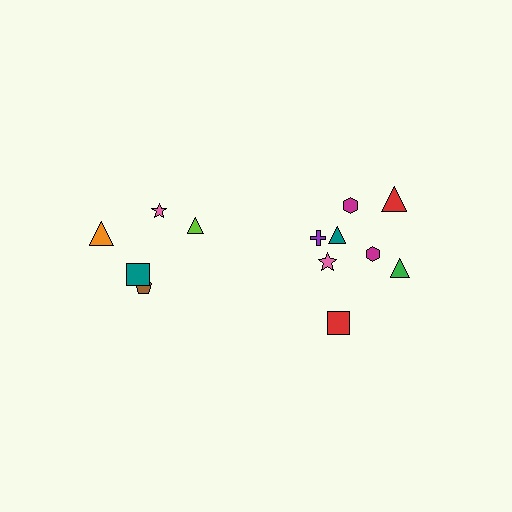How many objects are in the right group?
There are 8 objects.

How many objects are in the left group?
There are 5 objects.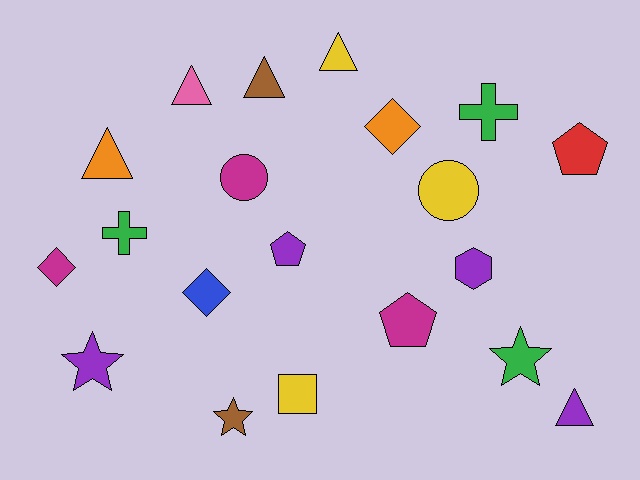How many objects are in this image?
There are 20 objects.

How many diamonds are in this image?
There are 3 diamonds.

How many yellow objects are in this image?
There are 3 yellow objects.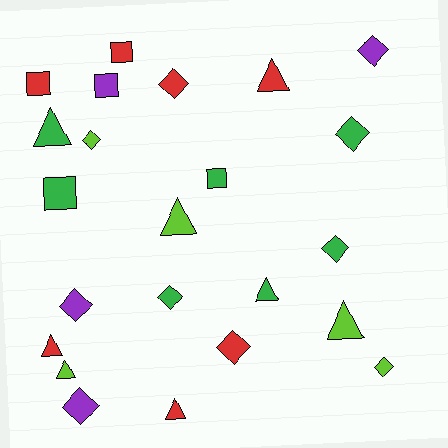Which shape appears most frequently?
Diamond, with 10 objects.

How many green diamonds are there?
There are 3 green diamonds.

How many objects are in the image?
There are 23 objects.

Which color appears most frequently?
Green, with 7 objects.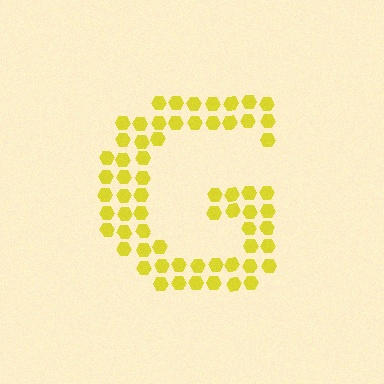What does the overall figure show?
The overall figure shows the letter G.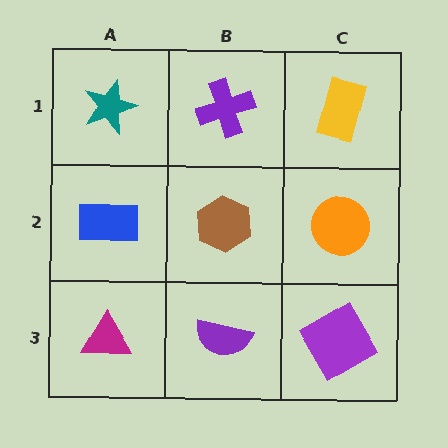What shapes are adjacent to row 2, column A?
A teal star (row 1, column A), a magenta triangle (row 3, column A), a brown hexagon (row 2, column B).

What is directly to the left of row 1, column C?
A purple cross.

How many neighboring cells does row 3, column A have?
2.